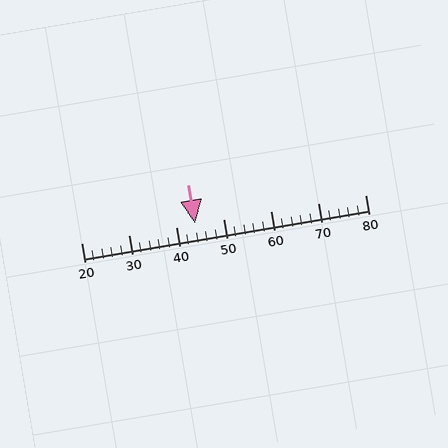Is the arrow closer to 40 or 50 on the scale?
The arrow is closer to 40.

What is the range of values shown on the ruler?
The ruler shows values from 20 to 80.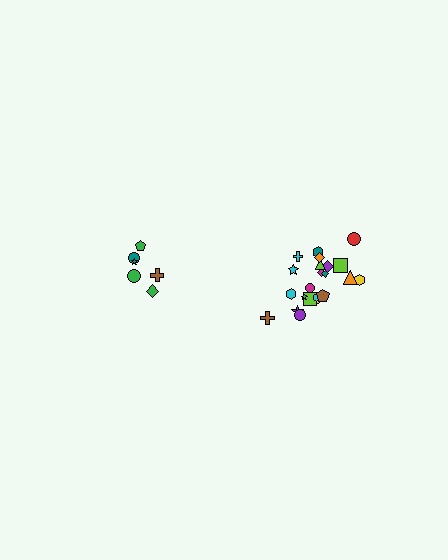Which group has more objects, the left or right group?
The right group.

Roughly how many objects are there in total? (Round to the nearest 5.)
Roughly 30 objects in total.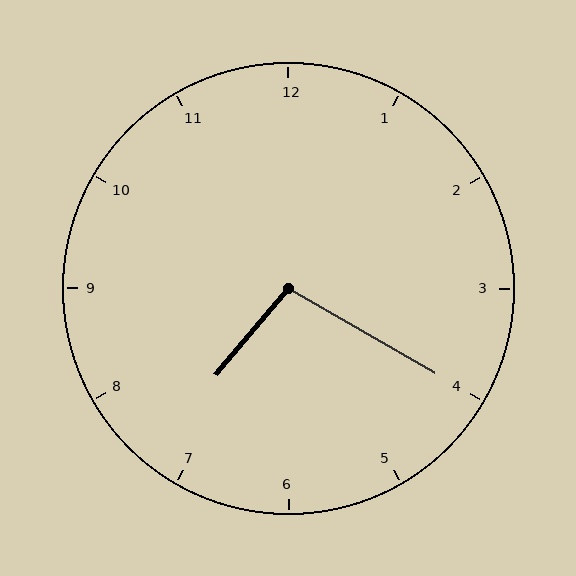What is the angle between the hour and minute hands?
Approximately 100 degrees.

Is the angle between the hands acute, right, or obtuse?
It is obtuse.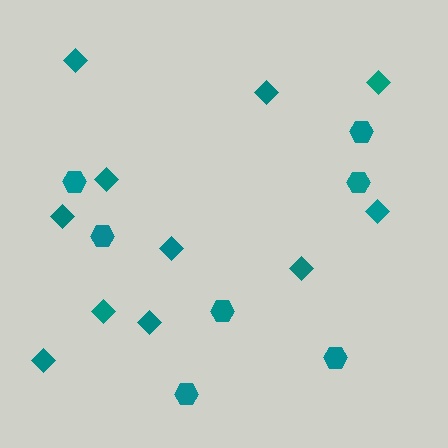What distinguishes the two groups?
There are 2 groups: one group of hexagons (7) and one group of diamonds (11).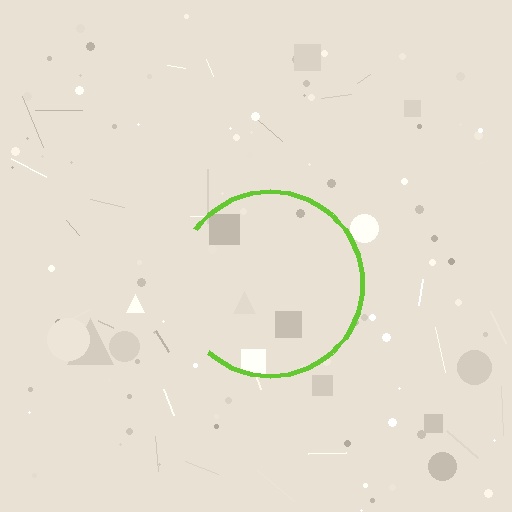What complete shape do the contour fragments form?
The contour fragments form a circle.